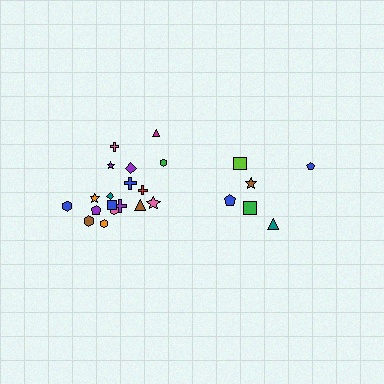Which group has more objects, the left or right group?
The left group.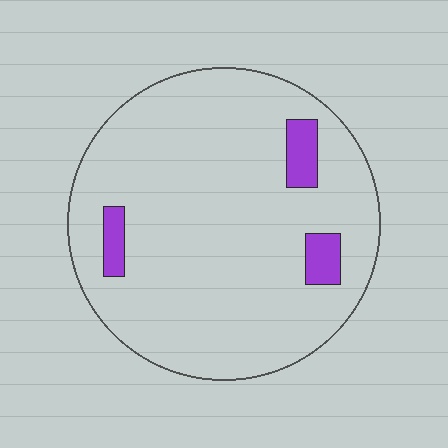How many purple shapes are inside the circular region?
3.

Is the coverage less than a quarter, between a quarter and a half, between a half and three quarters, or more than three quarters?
Less than a quarter.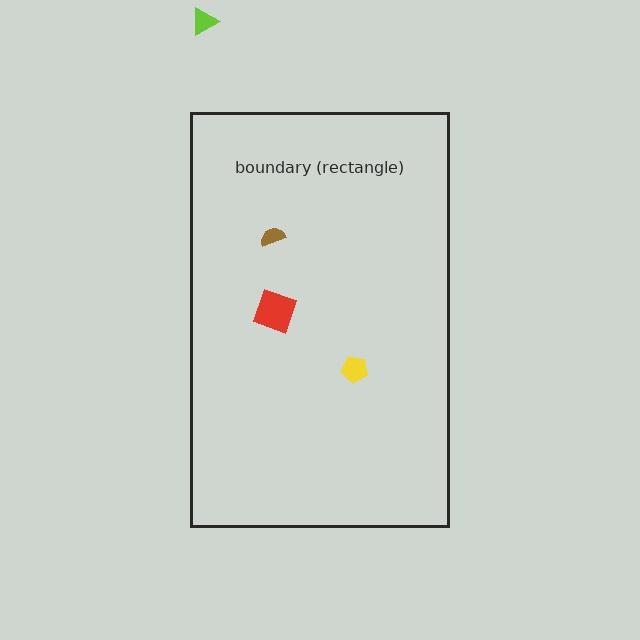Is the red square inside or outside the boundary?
Inside.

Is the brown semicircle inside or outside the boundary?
Inside.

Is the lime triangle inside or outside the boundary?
Outside.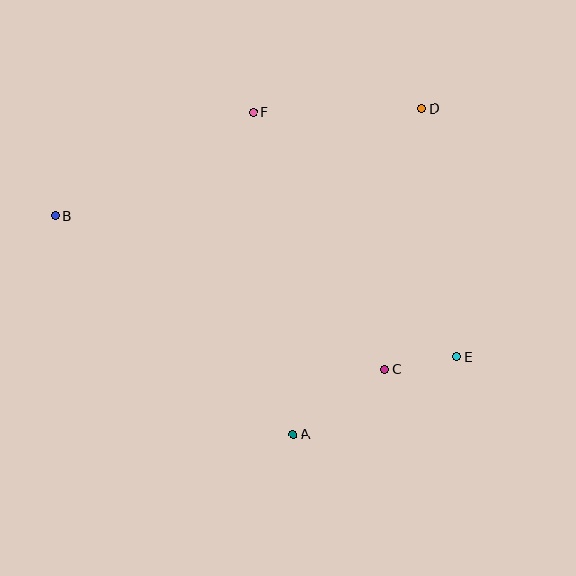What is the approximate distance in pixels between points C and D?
The distance between C and D is approximately 263 pixels.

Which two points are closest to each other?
Points C and E are closest to each other.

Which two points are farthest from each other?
Points B and E are farthest from each other.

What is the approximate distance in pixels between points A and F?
The distance between A and F is approximately 324 pixels.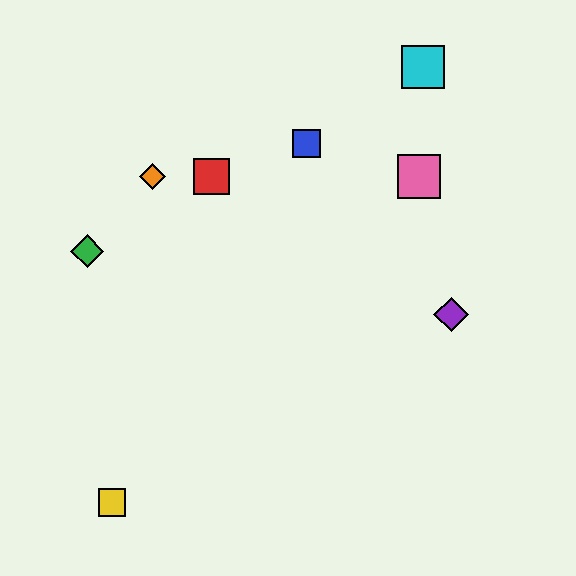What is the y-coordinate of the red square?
The red square is at y≈176.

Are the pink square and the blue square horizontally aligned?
No, the pink square is at y≈176 and the blue square is at y≈143.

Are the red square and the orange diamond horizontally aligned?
Yes, both are at y≈176.